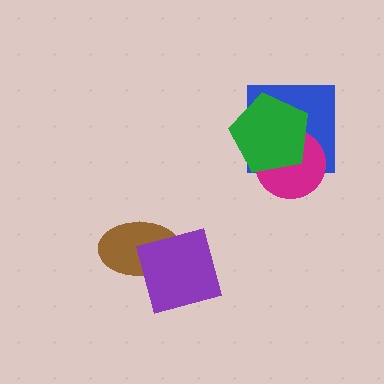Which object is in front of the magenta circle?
The green pentagon is in front of the magenta circle.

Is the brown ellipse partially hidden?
Yes, it is partially covered by another shape.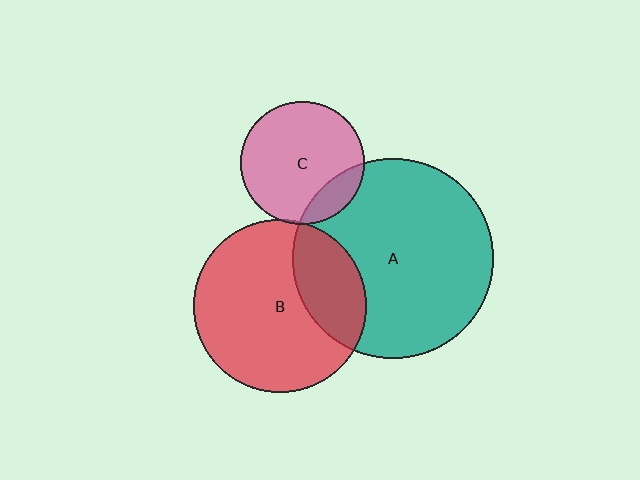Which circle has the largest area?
Circle A (teal).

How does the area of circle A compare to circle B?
Approximately 1.3 times.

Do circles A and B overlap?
Yes.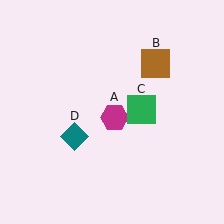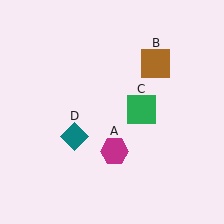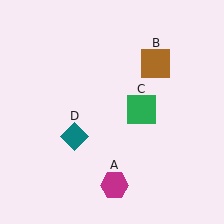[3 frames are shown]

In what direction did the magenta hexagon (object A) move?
The magenta hexagon (object A) moved down.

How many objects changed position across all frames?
1 object changed position: magenta hexagon (object A).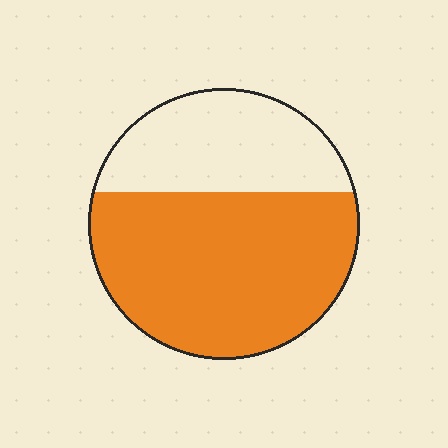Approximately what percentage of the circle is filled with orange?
Approximately 65%.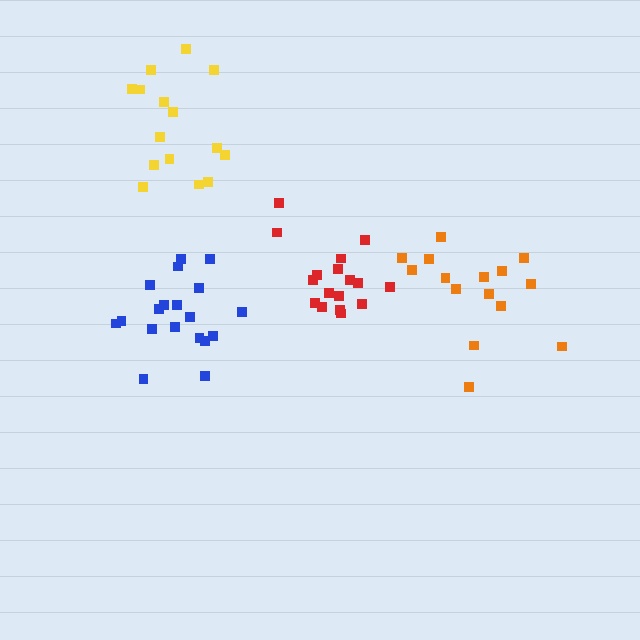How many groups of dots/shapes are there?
There are 4 groups.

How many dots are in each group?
Group 1: 15 dots, Group 2: 15 dots, Group 3: 19 dots, Group 4: 17 dots (66 total).